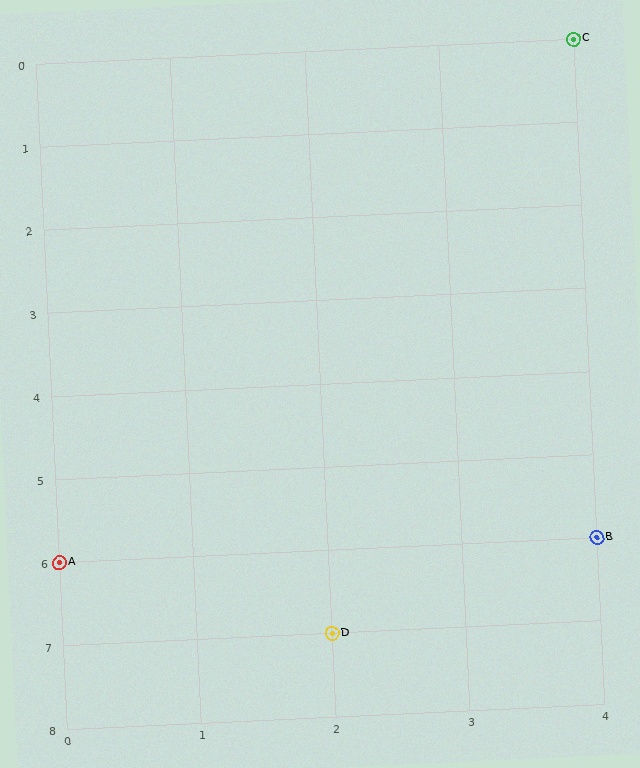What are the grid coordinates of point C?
Point C is at grid coordinates (4, 0).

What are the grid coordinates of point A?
Point A is at grid coordinates (0, 6).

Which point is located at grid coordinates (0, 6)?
Point A is at (0, 6).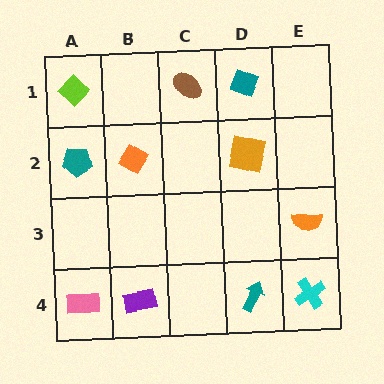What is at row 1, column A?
A lime diamond.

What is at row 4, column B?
A purple rectangle.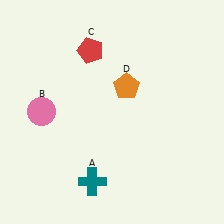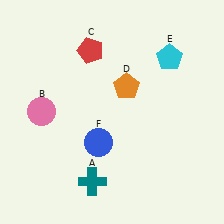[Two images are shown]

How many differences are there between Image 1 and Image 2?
There are 2 differences between the two images.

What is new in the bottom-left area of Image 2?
A blue circle (F) was added in the bottom-left area of Image 2.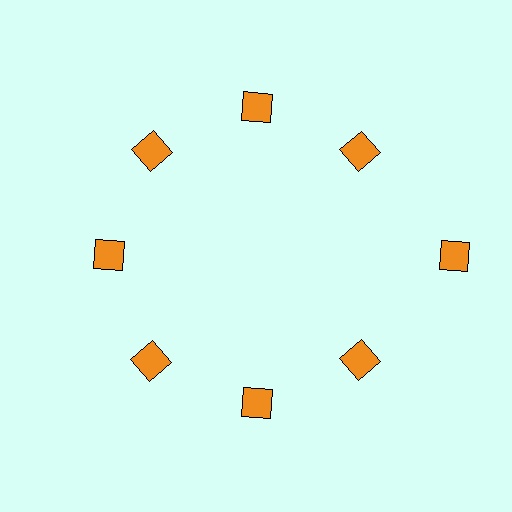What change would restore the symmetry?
The symmetry would be restored by moving it inward, back onto the ring so that all 8 squares sit at equal angles and equal distance from the center.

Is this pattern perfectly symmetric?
No. The 8 orange squares are arranged in a ring, but one element near the 3 o'clock position is pushed outward from the center, breaking the 8-fold rotational symmetry.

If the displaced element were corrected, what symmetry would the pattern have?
It would have 8-fold rotational symmetry — the pattern would map onto itself every 45 degrees.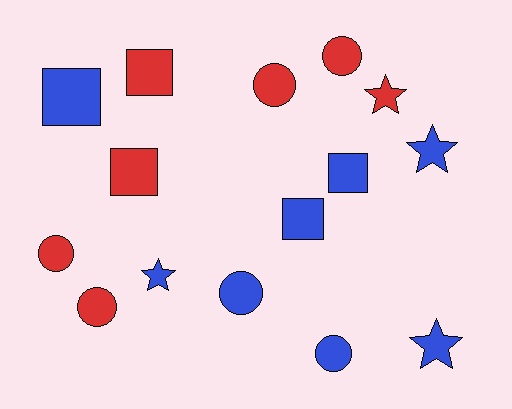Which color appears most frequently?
Blue, with 8 objects.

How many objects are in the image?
There are 15 objects.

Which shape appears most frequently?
Circle, with 6 objects.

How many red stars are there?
There is 1 red star.